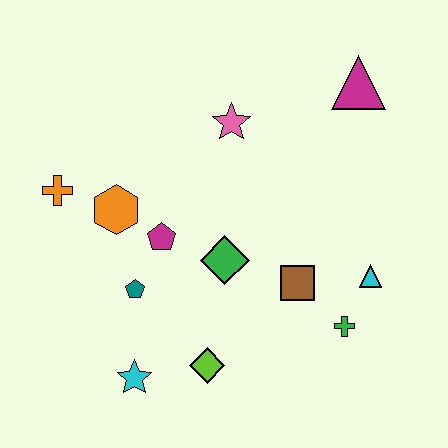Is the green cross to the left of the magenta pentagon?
No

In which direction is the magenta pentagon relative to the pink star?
The magenta pentagon is below the pink star.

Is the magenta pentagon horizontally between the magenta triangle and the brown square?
No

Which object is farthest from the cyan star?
The magenta triangle is farthest from the cyan star.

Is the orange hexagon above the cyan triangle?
Yes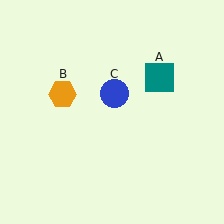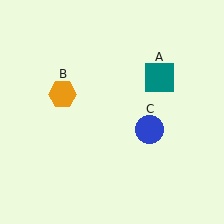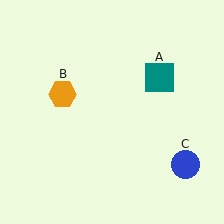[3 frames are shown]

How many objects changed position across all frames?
1 object changed position: blue circle (object C).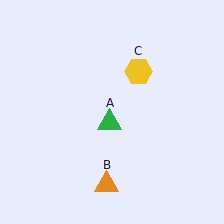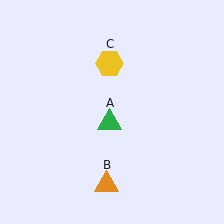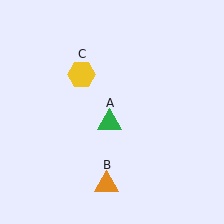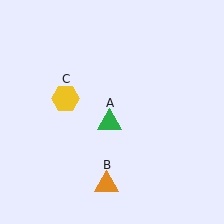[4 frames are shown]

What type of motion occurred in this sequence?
The yellow hexagon (object C) rotated counterclockwise around the center of the scene.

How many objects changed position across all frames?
1 object changed position: yellow hexagon (object C).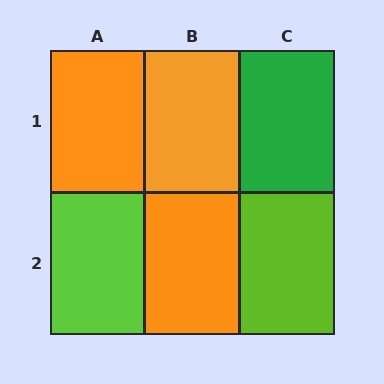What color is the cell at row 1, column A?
Orange.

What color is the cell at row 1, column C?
Green.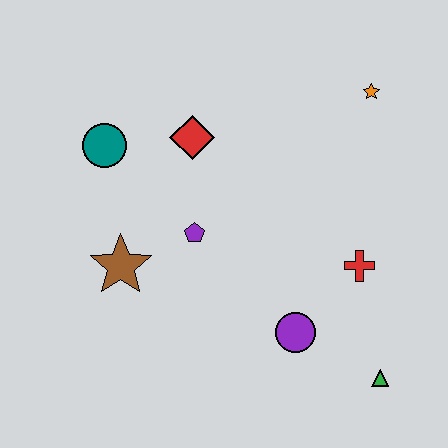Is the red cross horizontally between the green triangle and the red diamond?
Yes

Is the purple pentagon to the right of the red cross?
No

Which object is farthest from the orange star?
The brown star is farthest from the orange star.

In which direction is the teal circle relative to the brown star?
The teal circle is above the brown star.